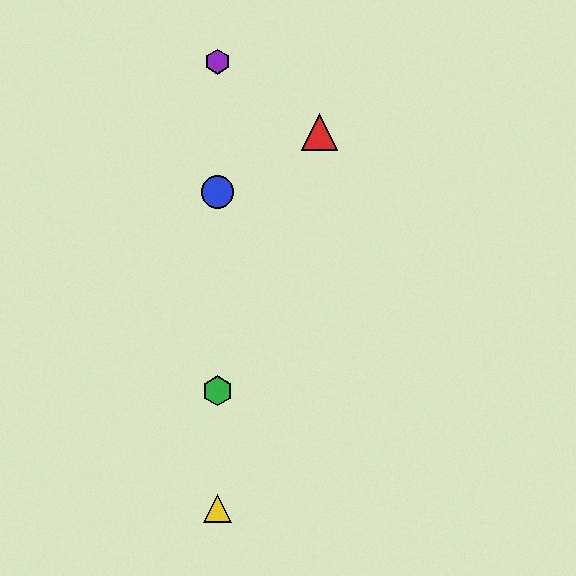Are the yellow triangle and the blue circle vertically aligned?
Yes, both are at x≈218.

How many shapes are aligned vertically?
4 shapes (the blue circle, the green hexagon, the yellow triangle, the purple hexagon) are aligned vertically.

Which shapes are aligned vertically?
The blue circle, the green hexagon, the yellow triangle, the purple hexagon are aligned vertically.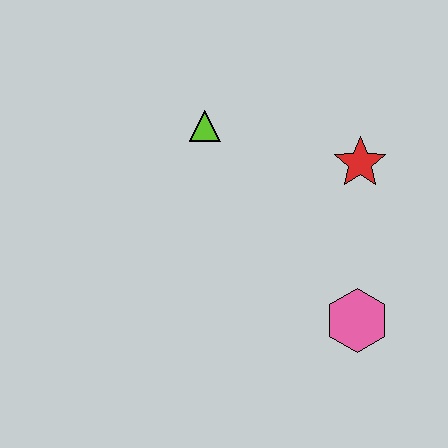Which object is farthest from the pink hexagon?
The lime triangle is farthest from the pink hexagon.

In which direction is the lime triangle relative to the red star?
The lime triangle is to the left of the red star.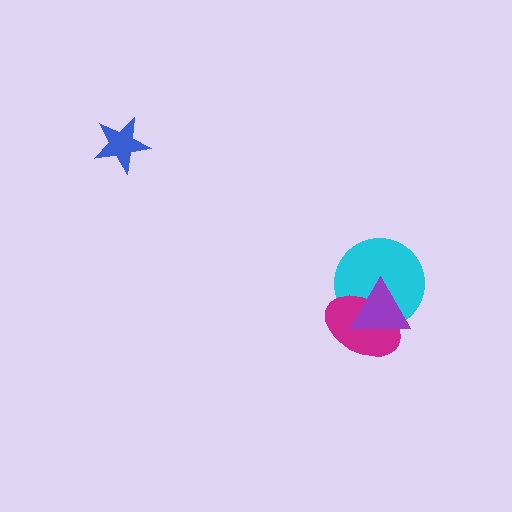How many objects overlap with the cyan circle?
2 objects overlap with the cyan circle.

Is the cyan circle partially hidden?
Yes, it is partially covered by another shape.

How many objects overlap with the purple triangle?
2 objects overlap with the purple triangle.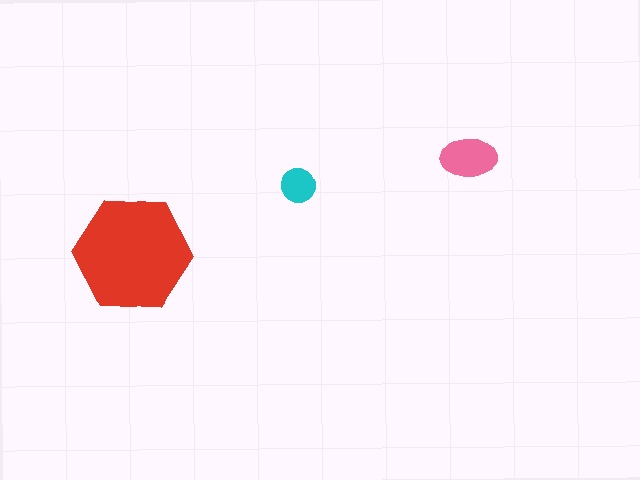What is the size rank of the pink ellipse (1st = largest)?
2nd.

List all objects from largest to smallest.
The red hexagon, the pink ellipse, the cyan circle.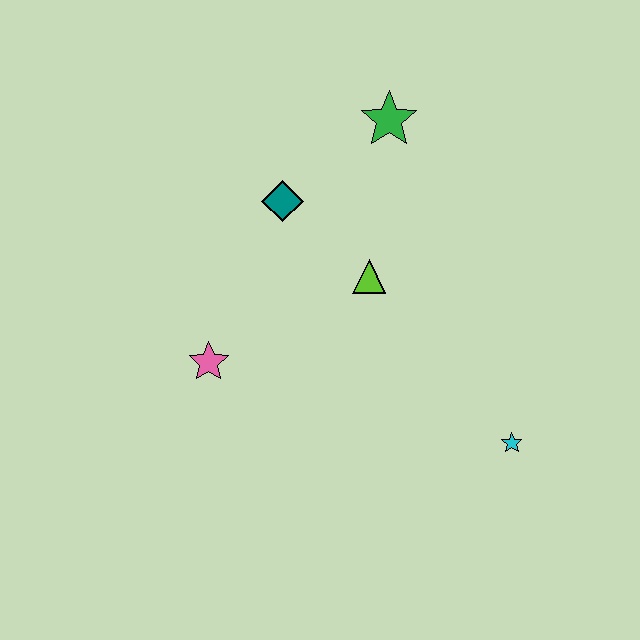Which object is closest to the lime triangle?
The teal diamond is closest to the lime triangle.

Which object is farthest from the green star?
The cyan star is farthest from the green star.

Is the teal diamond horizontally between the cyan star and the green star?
No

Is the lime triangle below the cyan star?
No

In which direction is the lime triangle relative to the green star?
The lime triangle is below the green star.